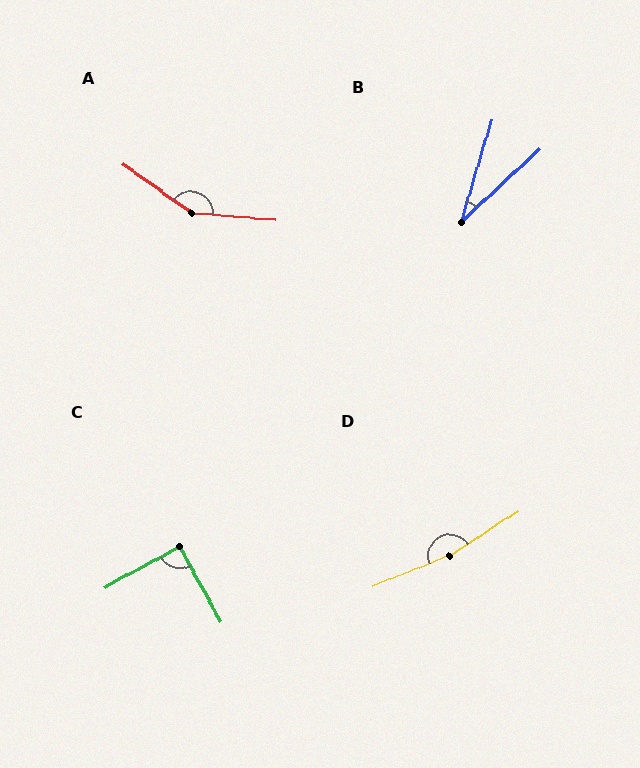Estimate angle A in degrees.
Approximately 149 degrees.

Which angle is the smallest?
B, at approximately 30 degrees.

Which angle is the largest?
D, at approximately 169 degrees.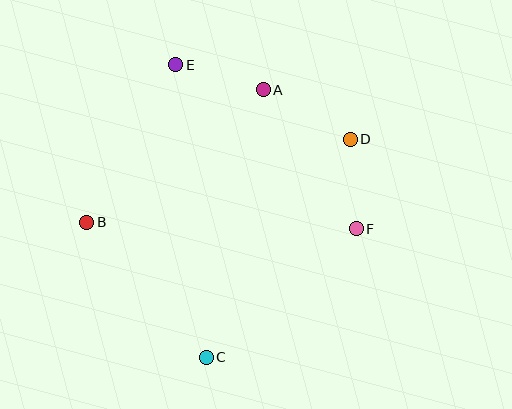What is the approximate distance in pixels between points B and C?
The distance between B and C is approximately 180 pixels.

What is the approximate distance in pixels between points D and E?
The distance between D and E is approximately 190 pixels.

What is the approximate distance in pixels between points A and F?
The distance between A and F is approximately 168 pixels.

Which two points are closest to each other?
Points D and F are closest to each other.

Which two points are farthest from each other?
Points C and E are farthest from each other.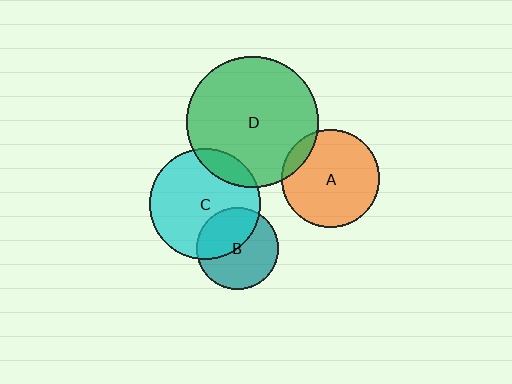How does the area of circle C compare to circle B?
Approximately 1.8 times.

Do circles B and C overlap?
Yes.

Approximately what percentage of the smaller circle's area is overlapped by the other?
Approximately 45%.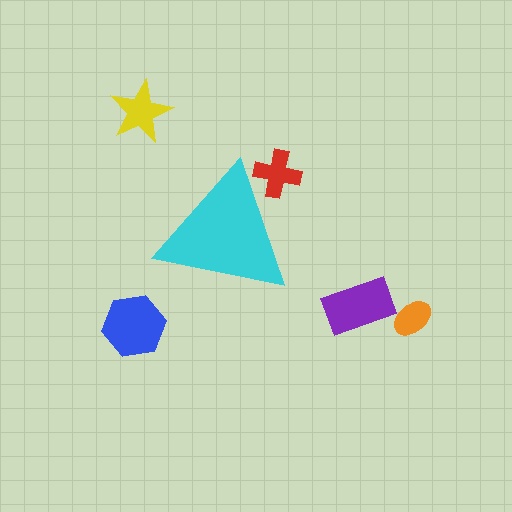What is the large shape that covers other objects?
A cyan triangle.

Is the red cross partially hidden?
Yes, the red cross is partially hidden behind the cyan triangle.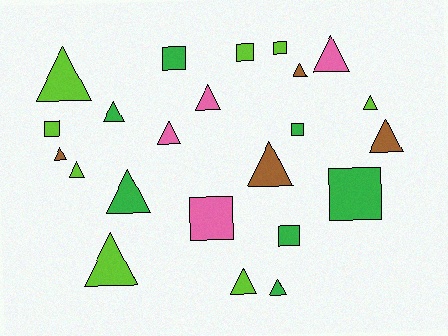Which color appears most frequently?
Lime, with 8 objects.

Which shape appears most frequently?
Triangle, with 15 objects.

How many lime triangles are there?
There are 5 lime triangles.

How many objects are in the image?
There are 23 objects.